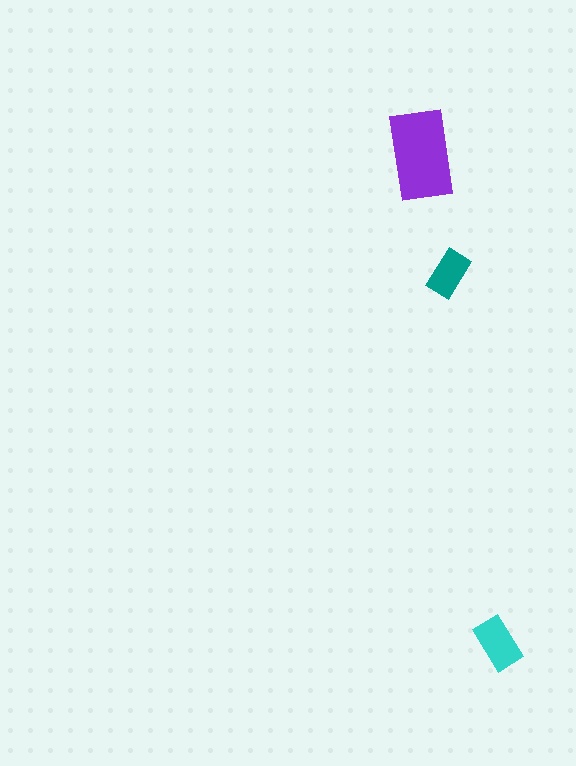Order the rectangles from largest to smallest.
the purple one, the cyan one, the teal one.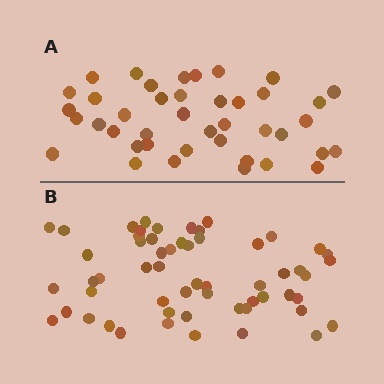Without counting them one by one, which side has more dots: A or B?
Region B (the bottom region) has more dots.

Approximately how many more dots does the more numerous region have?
Region B has approximately 15 more dots than region A.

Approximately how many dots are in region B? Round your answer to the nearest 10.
About 60 dots. (The exact count is 57, which rounds to 60.)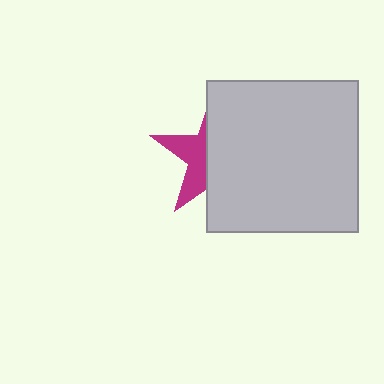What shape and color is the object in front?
The object in front is a light gray square.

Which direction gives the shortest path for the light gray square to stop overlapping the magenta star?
Moving right gives the shortest separation.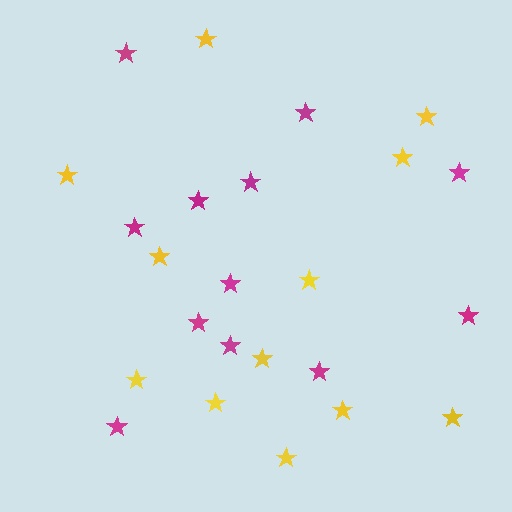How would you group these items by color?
There are 2 groups: one group of magenta stars (12) and one group of yellow stars (12).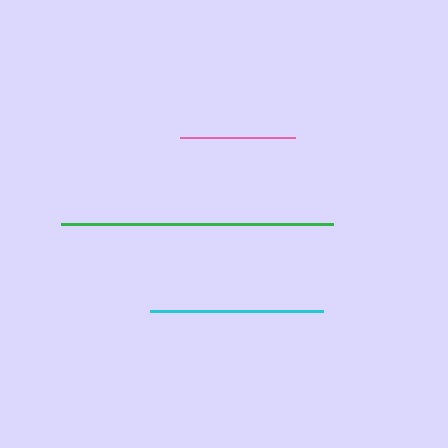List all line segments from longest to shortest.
From longest to shortest: green, cyan, pink.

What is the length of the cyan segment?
The cyan segment is approximately 173 pixels long.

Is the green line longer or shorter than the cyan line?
The green line is longer than the cyan line.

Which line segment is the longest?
The green line is the longest at approximately 272 pixels.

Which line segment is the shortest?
The pink line is the shortest at approximately 115 pixels.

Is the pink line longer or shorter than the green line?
The green line is longer than the pink line.